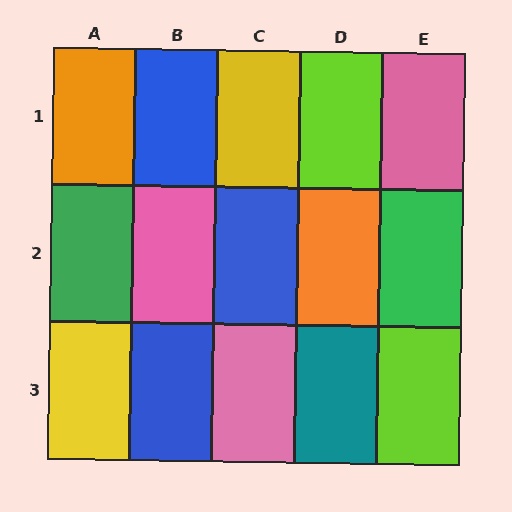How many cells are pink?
3 cells are pink.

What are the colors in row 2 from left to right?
Green, pink, blue, orange, green.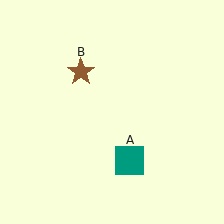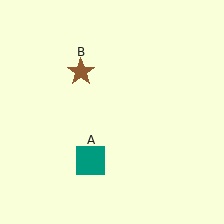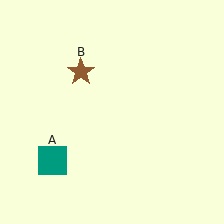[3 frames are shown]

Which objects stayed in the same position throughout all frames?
Brown star (object B) remained stationary.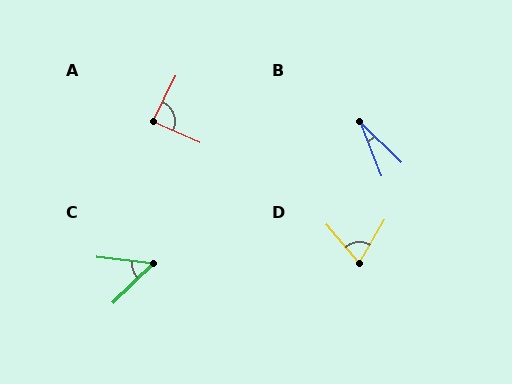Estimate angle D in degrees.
Approximately 71 degrees.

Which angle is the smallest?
B, at approximately 24 degrees.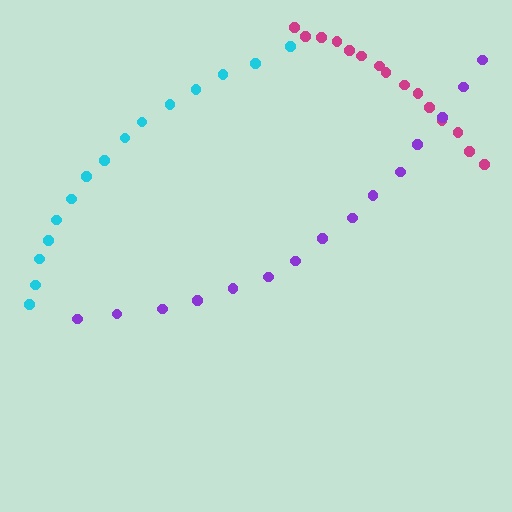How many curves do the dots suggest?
There are 3 distinct paths.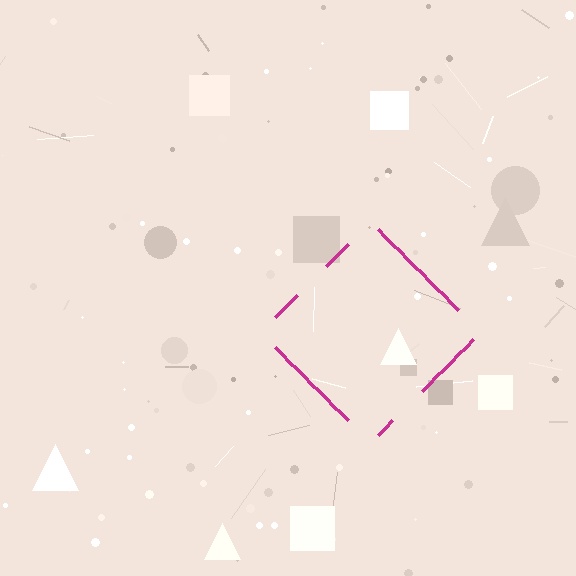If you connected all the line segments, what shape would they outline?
They would outline a diamond.